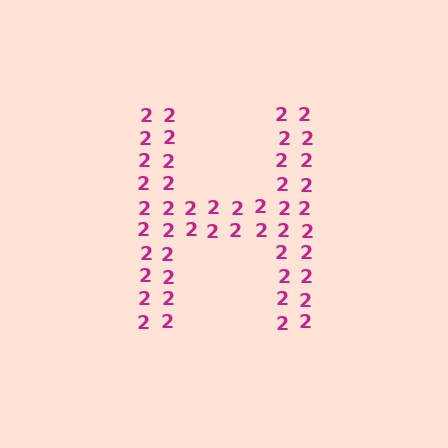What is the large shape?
The large shape is the letter H.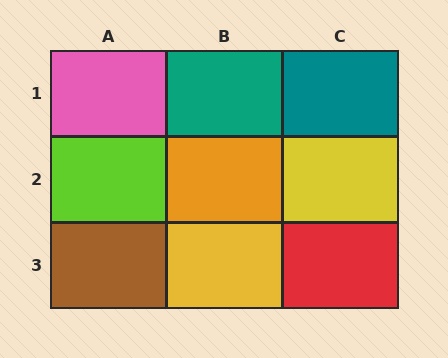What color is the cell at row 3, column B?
Yellow.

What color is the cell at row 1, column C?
Teal.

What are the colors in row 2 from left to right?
Lime, orange, yellow.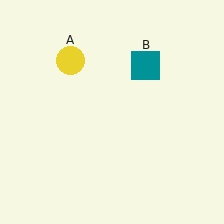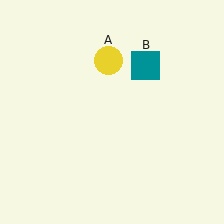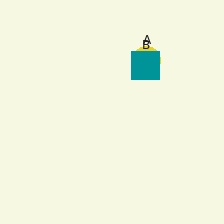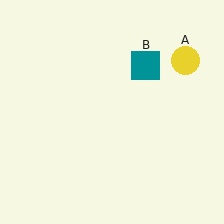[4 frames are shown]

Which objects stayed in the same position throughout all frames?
Teal square (object B) remained stationary.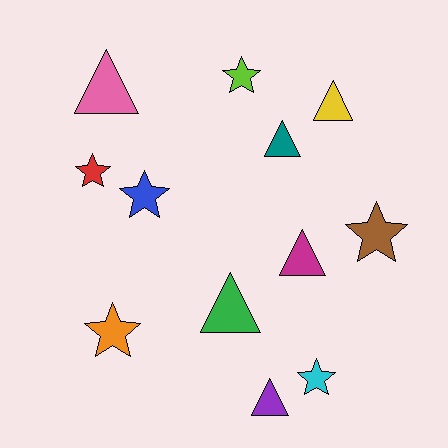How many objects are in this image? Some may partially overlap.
There are 12 objects.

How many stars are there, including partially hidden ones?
There are 6 stars.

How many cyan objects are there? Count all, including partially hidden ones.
There is 1 cyan object.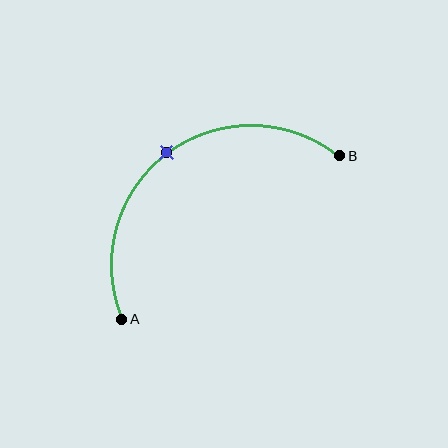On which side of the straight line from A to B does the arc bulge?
The arc bulges above and to the left of the straight line connecting A and B.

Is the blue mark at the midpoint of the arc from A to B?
Yes. The blue mark lies on the arc at equal arc-length from both A and B — it is the arc midpoint.